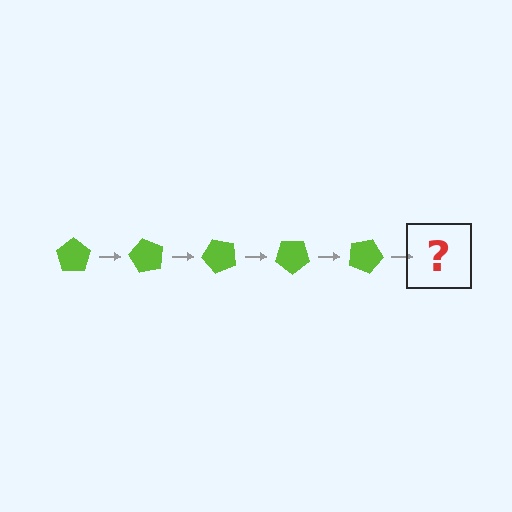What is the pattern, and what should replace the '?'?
The pattern is that the pentagon rotates 60 degrees each step. The '?' should be a lime pentagon rotated 300 degrees.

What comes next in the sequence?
The next element should be a lime pentagon rotated 300 degrees.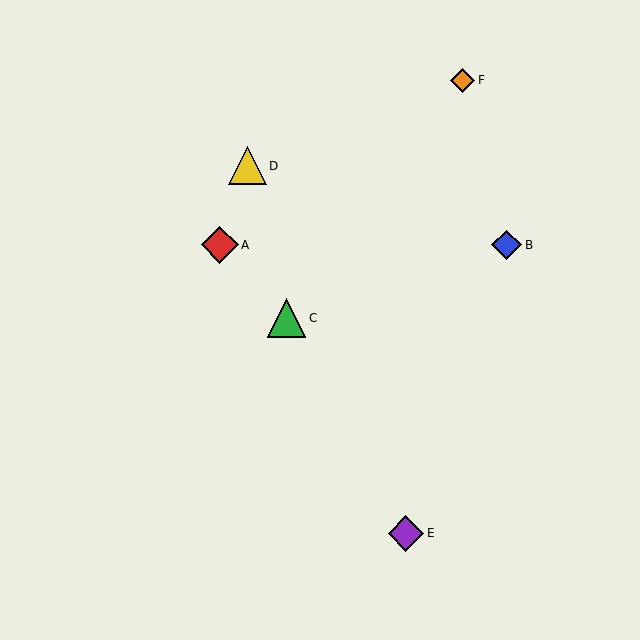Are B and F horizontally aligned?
No, B is at y≈245 and F is at y≈80.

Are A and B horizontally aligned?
Yes, both are at y≈245.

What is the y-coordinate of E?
Object E is at y≈533.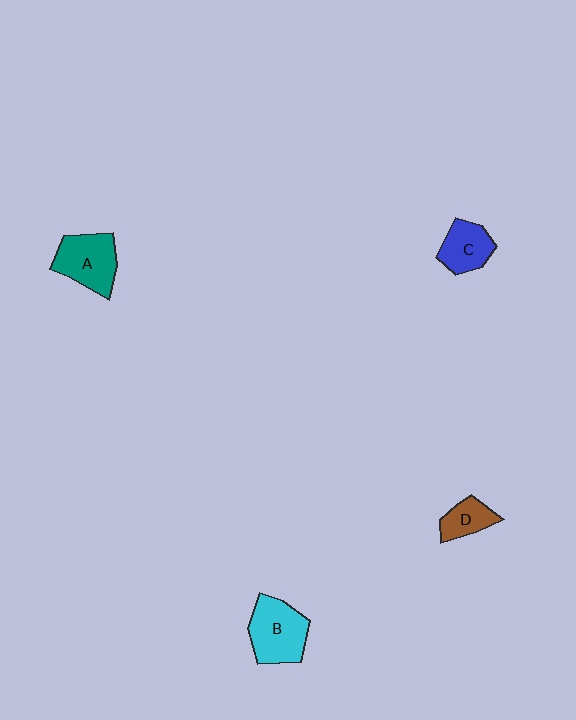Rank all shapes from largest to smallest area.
From largest to smallest: B (cyan), A (teal), C (blue), D (brown).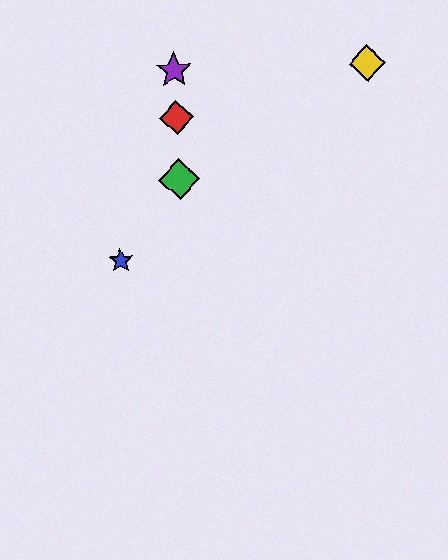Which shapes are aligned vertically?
The red diamond, the green diamond, the purple star are aligned vertically.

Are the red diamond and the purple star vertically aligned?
Yes, both are at x≈176.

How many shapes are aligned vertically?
3 shapes (the red diamond, the green diamond, the purple star) are aligned vertically.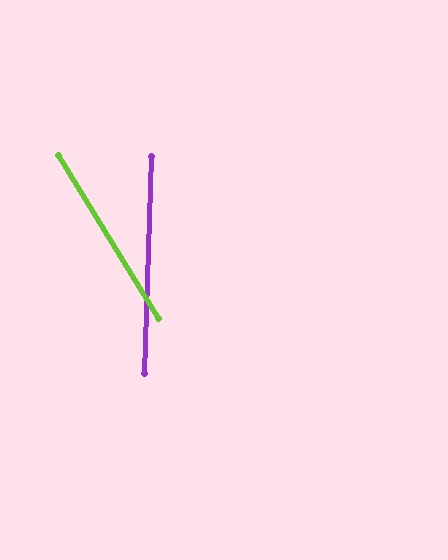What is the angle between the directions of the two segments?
Approximately 33 degrees.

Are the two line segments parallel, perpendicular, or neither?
Neither parallel nor perpendicular — they differ by about 33°.